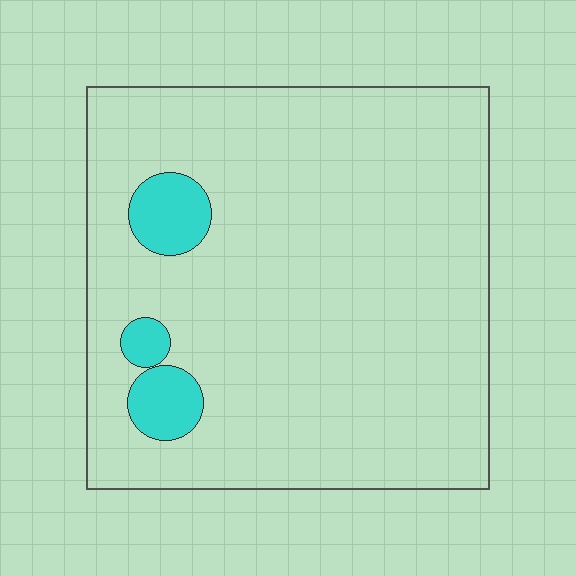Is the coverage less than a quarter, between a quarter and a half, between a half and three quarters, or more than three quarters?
Less than a quarter.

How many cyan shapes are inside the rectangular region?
3.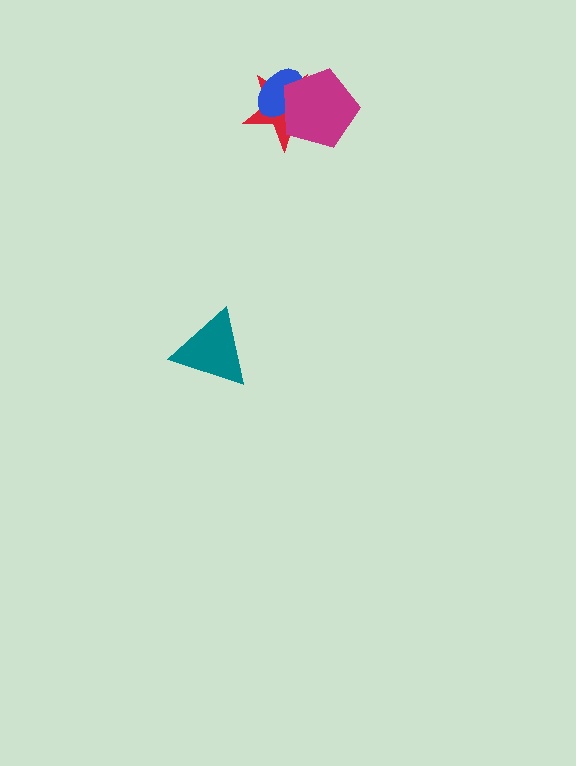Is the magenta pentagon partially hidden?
No, no other shape covers it.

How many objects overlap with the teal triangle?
0 objects overlap with the teal triangle.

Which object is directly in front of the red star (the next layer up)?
The blue ellipse is directly in front of the red star.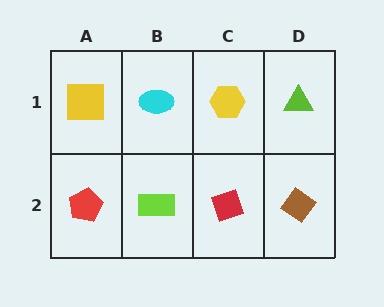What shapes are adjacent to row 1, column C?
A red diamond (row 2, column C), a cyan ellipse (row 1, column B), a lime triangle (row 1, column D).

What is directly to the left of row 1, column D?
A yellow hexagon.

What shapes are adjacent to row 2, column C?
A yellow hexagon (row 1, column C), a lime rectangle (row 2, column B), a brown diamond (row 2, column D).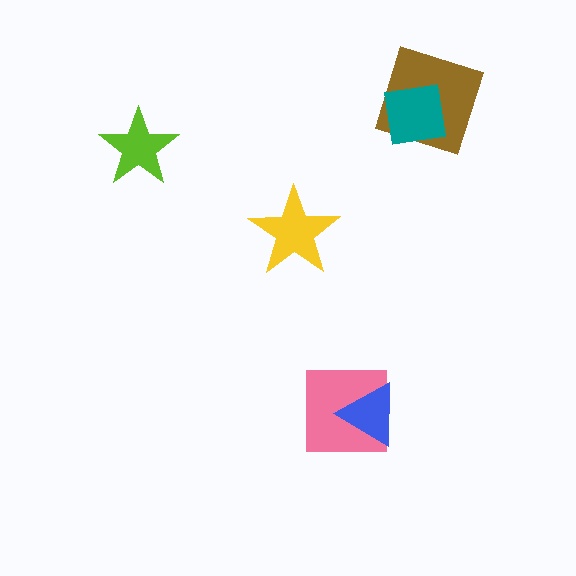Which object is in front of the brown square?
The teal square is in front of the brown square.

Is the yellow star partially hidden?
No, no other shape covers it.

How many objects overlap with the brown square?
1 object overlaps with the brown square.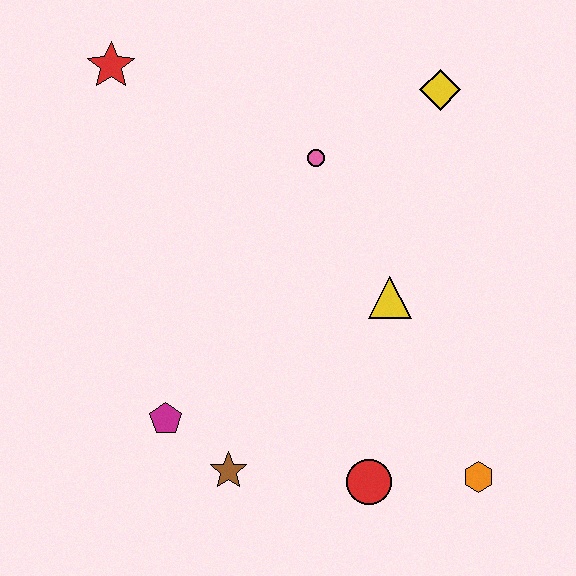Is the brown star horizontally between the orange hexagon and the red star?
Yes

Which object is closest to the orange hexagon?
The red circle is closest to the orange hexagon.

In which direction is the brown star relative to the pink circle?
The brown star is below the pink circle.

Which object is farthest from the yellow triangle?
The red star is farthest from the yellow triangle.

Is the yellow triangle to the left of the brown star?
No